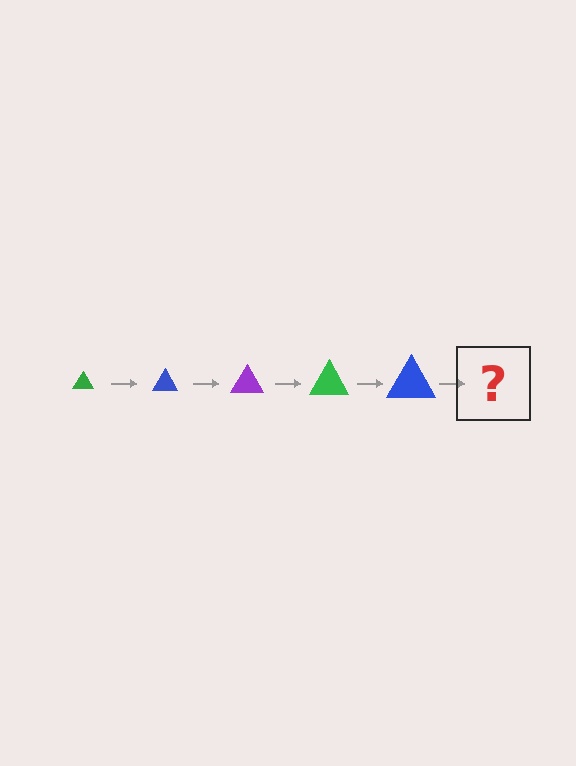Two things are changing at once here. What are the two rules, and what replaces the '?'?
The two rules are that the triangle grows larger each step and the color cycles through green, blue, and purple. The '?' should be a purple triangle, larger than the previous one.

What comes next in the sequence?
The next element should be a purple triangle, larger than the previous one.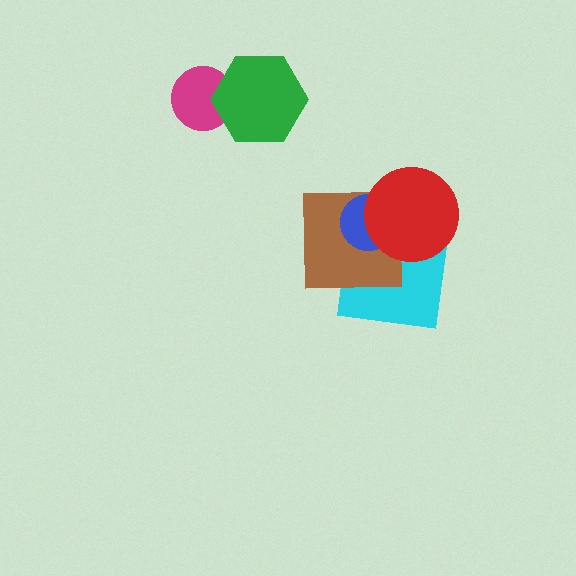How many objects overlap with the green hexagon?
1 object overlaps with the green hexagon.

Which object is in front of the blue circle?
The red circle is in front of the blue circle.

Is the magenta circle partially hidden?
Yes, it is partially covered by another shape.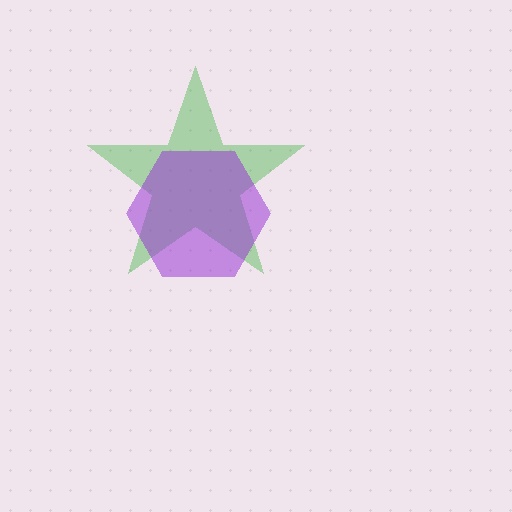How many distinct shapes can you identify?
There are 2 distinct shapes: a green star, a purple hexagon.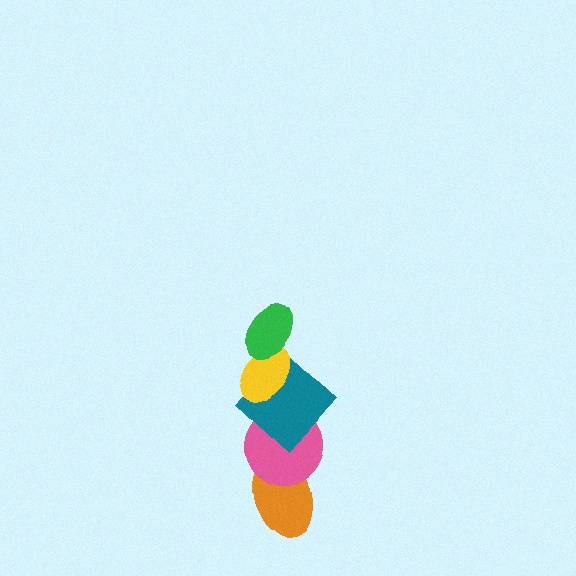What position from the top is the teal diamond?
The teal diamond is 3rd from the top.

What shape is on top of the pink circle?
The teal diamond is on top of the pink circle.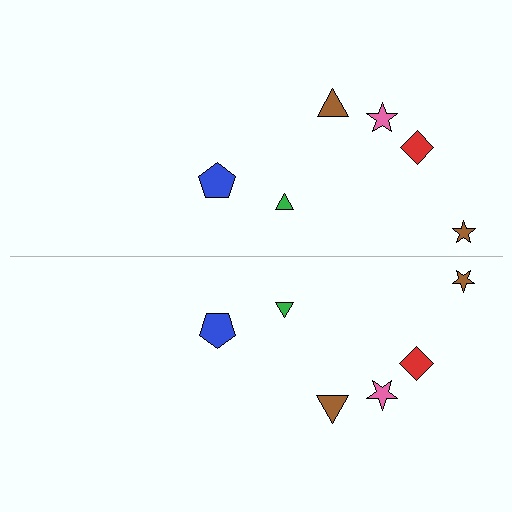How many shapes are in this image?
There are 12 shapes in this image.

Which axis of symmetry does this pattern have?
The pattern has a horizontal axis of symmetry running through the center of the image.